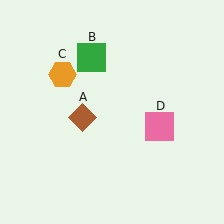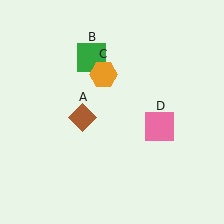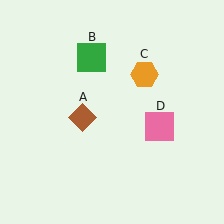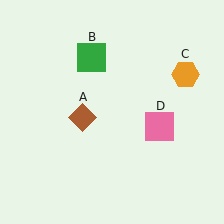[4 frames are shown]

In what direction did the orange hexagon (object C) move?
The orange hexagon (object C) moved right.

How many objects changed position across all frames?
1 object changed position: orange hexagon (object C).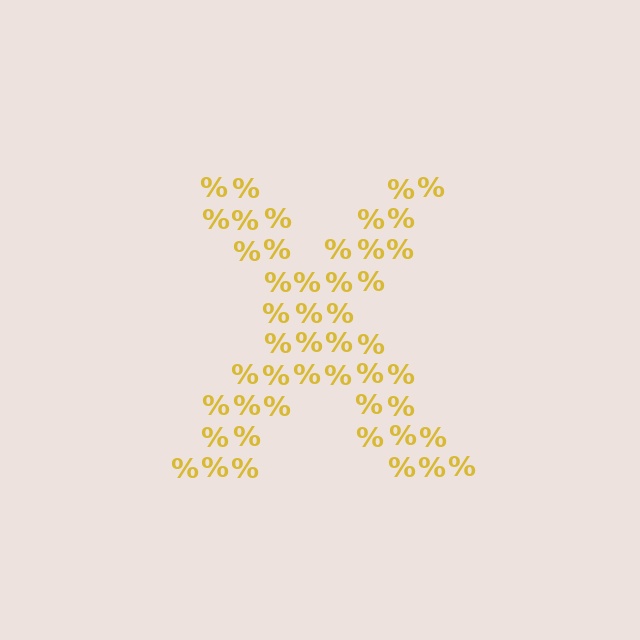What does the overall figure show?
The overall figure shows the letter X.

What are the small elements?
The small elements are percent signs.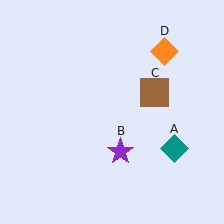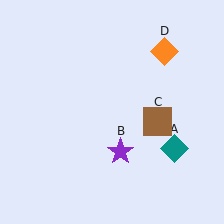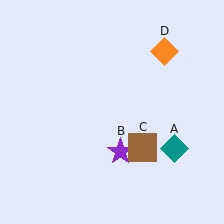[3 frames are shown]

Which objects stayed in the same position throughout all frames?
Teal diamond (object A) and purple star (object B) and orange diamond (object D) remained stationary.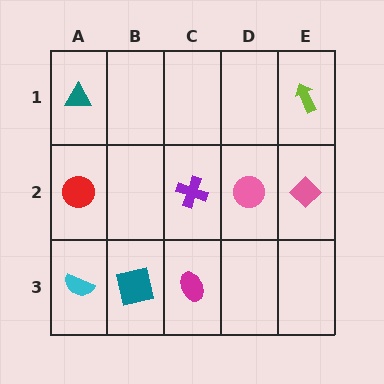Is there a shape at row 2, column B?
No, that cell is empty.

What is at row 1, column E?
A lime arrow.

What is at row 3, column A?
A cyan semicircle.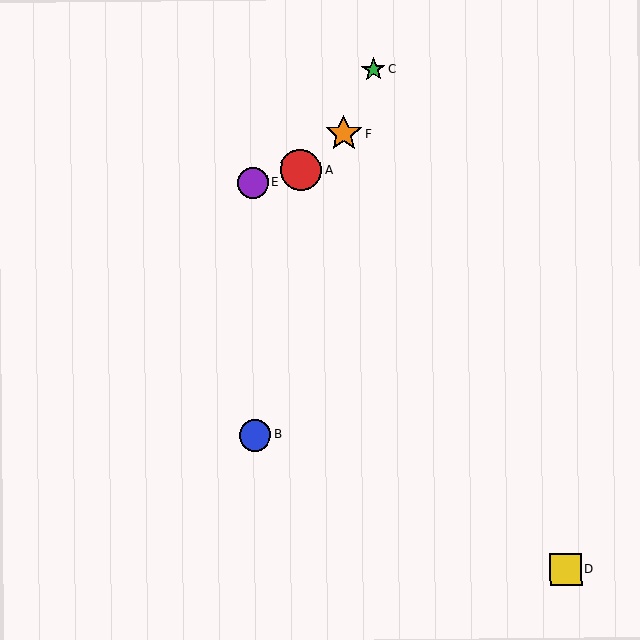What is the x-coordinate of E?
Object E is at x≈253.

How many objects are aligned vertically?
2 objects (B, E) are aligned vertically.